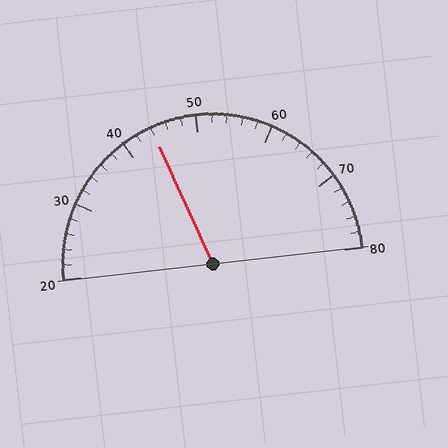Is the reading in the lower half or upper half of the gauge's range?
The reading is in the lower half of the range (20 to 80).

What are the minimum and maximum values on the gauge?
The gauge ranges from 20 to 80.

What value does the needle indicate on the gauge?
The needle indicates approximately 44.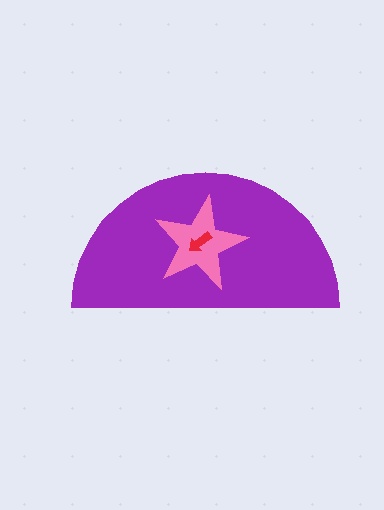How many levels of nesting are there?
3.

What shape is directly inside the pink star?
The red arrow.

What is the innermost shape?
The red arrow.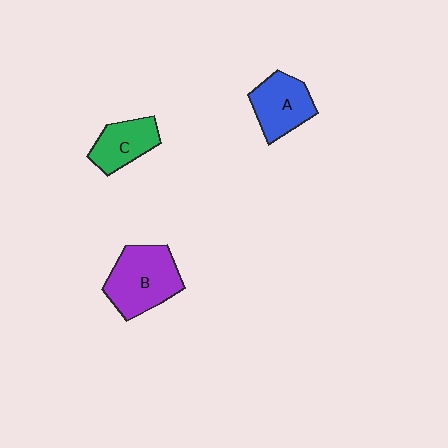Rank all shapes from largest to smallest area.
From largest to smallest: B (purple), A (blue), C (green).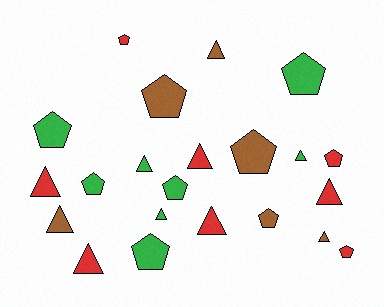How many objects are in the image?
There are 22 objects.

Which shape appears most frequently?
Pentagon, with 11 objects.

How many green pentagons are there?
There are 5 green pentagons.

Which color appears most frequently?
Red, with 8 objects.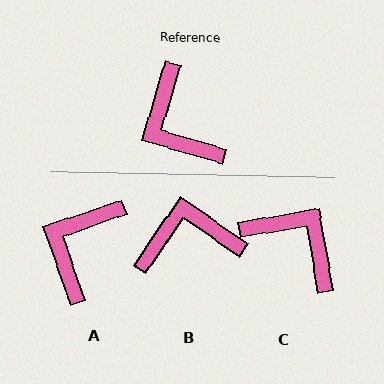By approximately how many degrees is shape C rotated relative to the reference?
Approximately 154 degrees clockwise.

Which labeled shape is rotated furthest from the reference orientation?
C, about 154 degrees away.